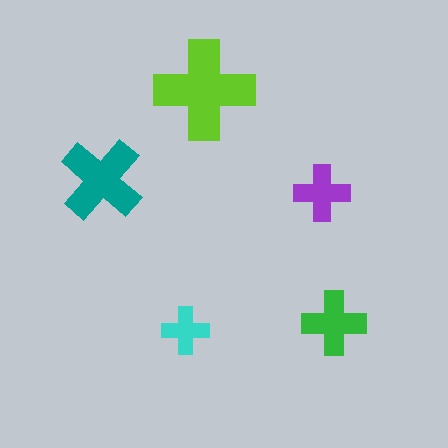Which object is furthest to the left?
The teal cross is leftmost.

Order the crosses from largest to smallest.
the lime one, the teal one, the green one, the purple one, the cyan one.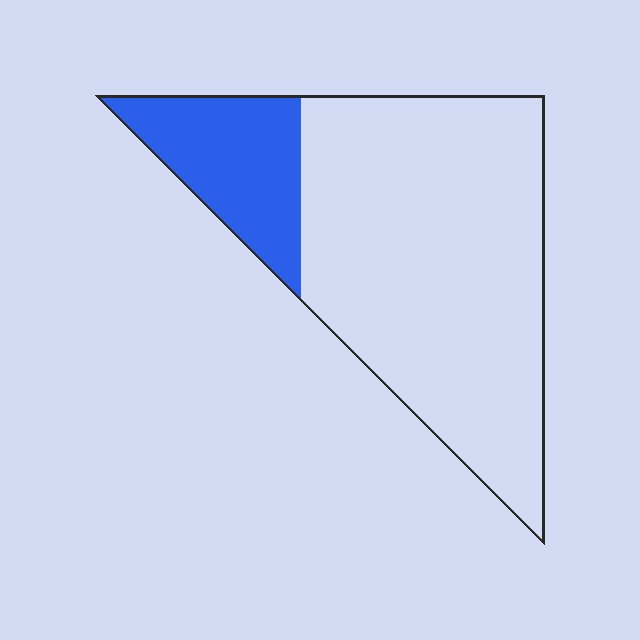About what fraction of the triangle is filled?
About one fifth (1/5).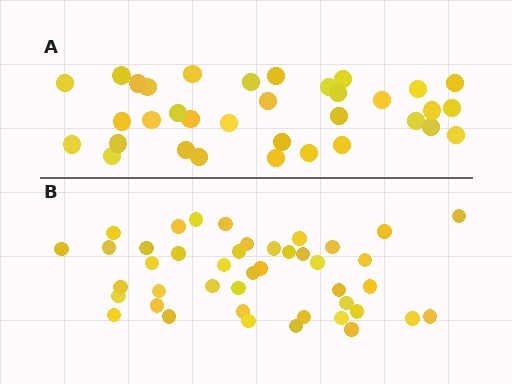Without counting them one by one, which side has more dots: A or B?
Region B (the bottom region) has more dots.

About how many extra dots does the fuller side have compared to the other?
Region B has roughly 8 or so more dots than region A.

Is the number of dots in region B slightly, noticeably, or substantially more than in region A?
Region B has noticeably more, but not dramatically so. The ratio is roughly 1.3 to 1.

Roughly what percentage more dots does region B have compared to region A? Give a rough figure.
About 25% more.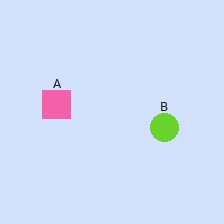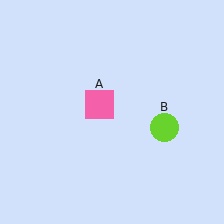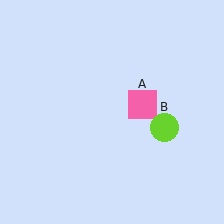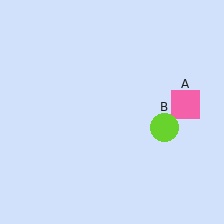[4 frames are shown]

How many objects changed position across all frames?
1 object changed position: pink square (object A).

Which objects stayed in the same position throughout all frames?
Lime circle (object B) remained stationary.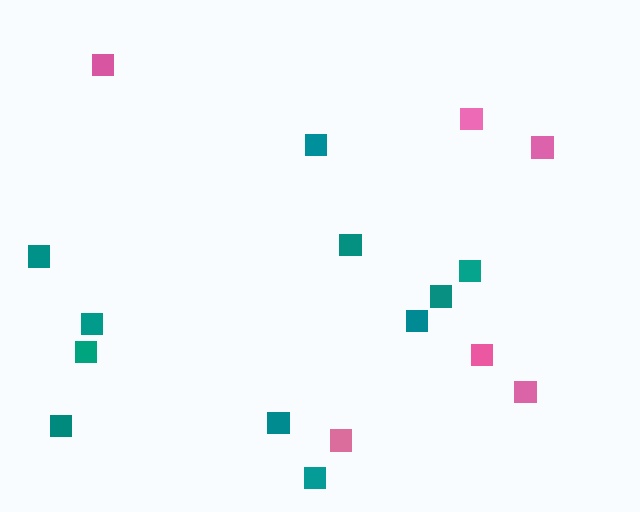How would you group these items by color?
There are 2 groups: one group of pink squares (6) and one group of teal squares (11).